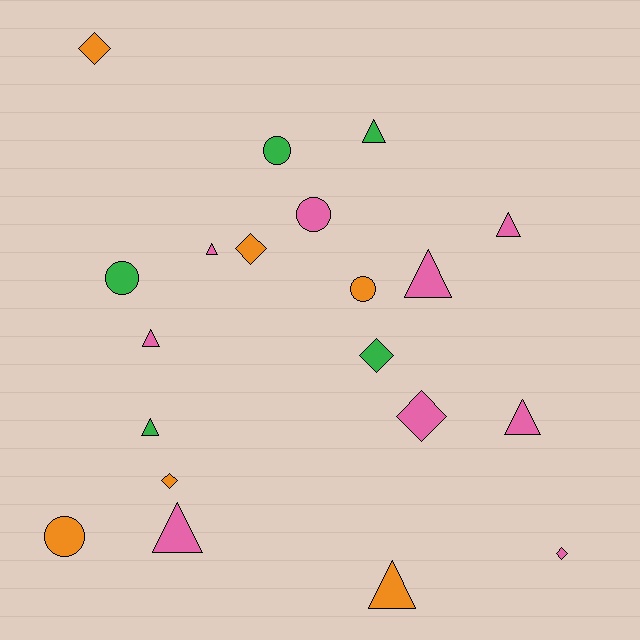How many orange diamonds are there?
There are 3 orange diamonds.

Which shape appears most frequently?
Triangle, with 9 objects.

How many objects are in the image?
There are 20 objects.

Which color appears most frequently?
Pink, with 9 objects.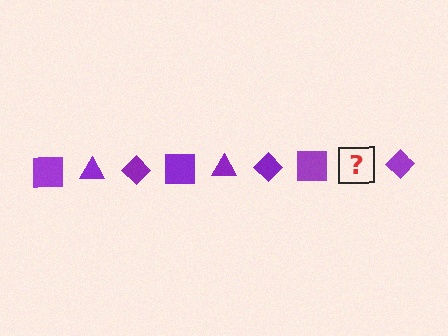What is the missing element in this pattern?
The missing element is a purple triangle.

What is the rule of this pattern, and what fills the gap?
The rule is that the pattern cycles through square, triangle, diamond shapes in purple. The gap should be filled with a purple triangle.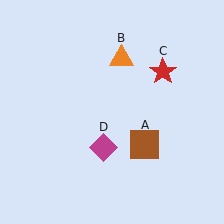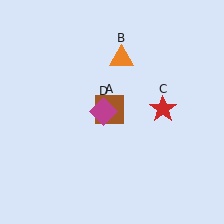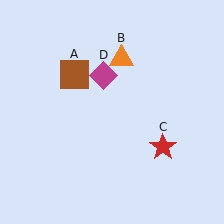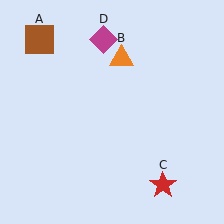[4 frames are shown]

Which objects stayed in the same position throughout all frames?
Orange triangle (object B) remained stationary.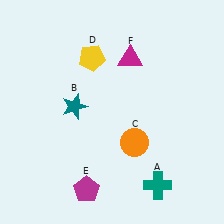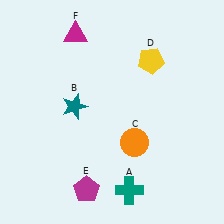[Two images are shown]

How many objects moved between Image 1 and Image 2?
3 objects moved between the two images.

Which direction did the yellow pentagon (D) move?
The yellow pentagon (D) moved right.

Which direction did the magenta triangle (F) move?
The magenta triangle (F) moved left.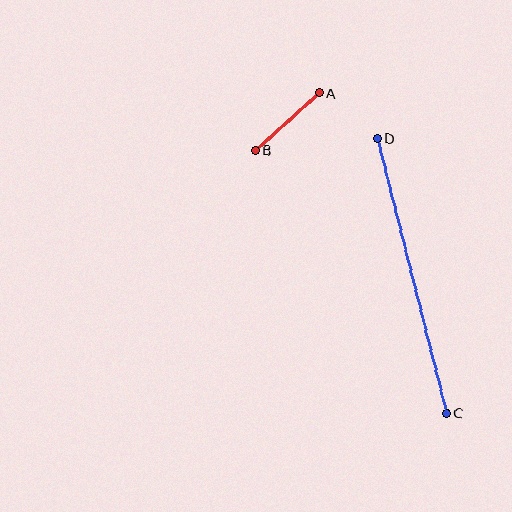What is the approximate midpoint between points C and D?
The midpoint is at approximately (412, 275) pixels.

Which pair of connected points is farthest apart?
Points C and D are farthest apart.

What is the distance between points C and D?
The distance is approximately 283 pixels.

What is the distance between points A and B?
The distance is approximately 86 pixels.